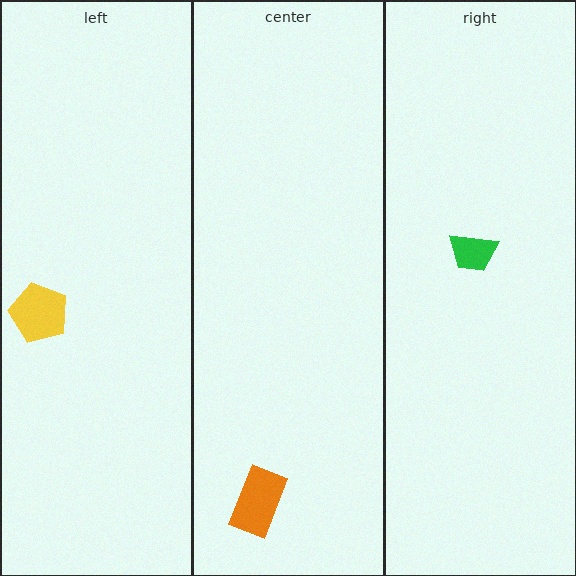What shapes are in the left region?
The yellow pentagon.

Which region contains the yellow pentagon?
The left region.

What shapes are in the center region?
The orange rectangle.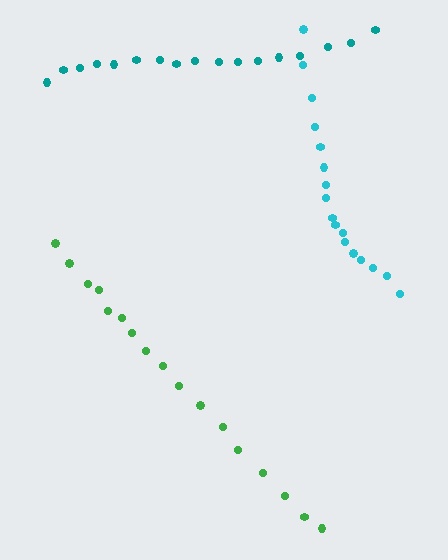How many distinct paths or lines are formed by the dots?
There are 3 distinct paths.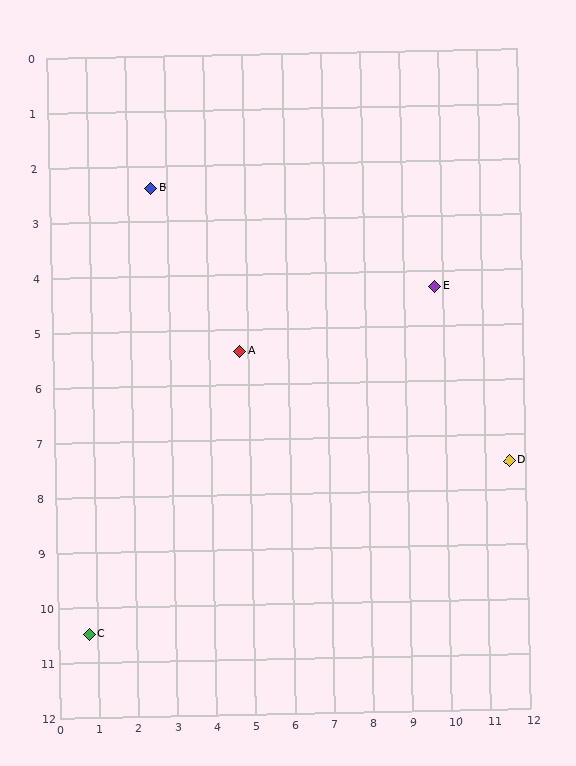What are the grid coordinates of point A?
Point A is at approximately (4.8, 5.4).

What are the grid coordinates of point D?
Point D is at approximately (11.6, 7.5).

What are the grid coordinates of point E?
Point E is at approximately (9.8, 4.3).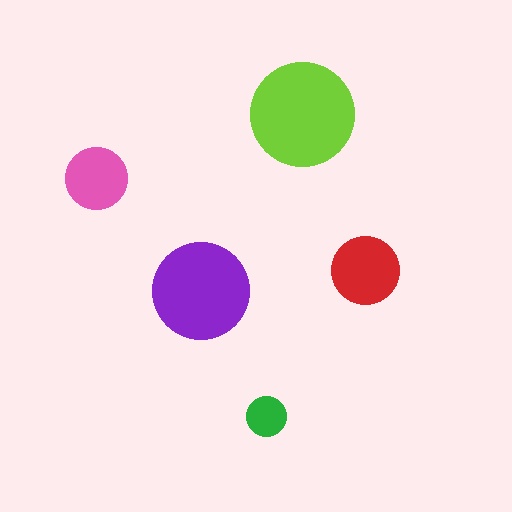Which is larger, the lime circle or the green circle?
The lime one.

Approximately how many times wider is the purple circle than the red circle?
About 1.5 times wider.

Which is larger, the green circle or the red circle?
The red one.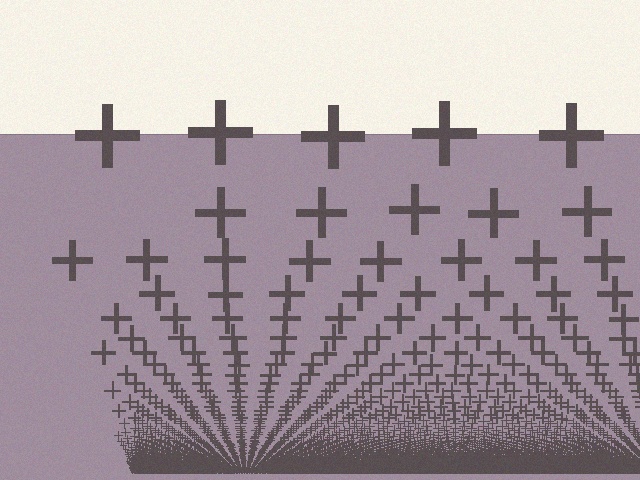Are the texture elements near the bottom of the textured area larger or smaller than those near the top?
Smaller. The gradient is inverted — elements near the bottom are smaller and denser.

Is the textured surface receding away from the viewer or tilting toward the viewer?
The surface appears to tilt toward the viewer. Texture elements get larger and sparser toward the top.